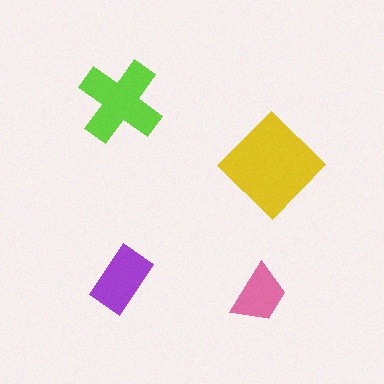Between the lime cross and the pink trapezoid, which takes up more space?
The lime cross.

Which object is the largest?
The yellow diamond.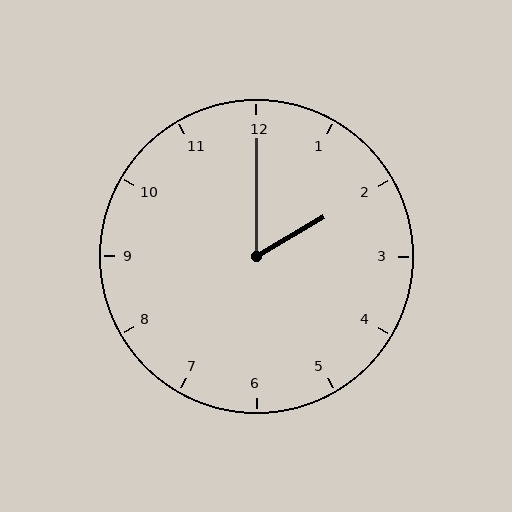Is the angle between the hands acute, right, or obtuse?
It is acute.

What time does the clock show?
2:00.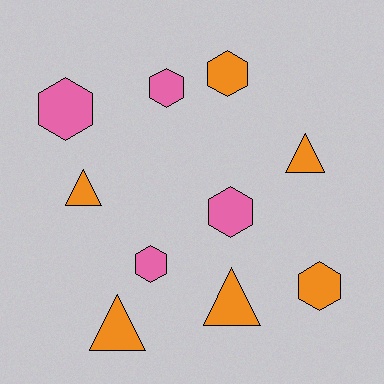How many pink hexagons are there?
There are 4 pink hexagons.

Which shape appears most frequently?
Hexagon, with 6 objects.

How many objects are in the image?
There are 10 objects.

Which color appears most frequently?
Orange, with 6 objects.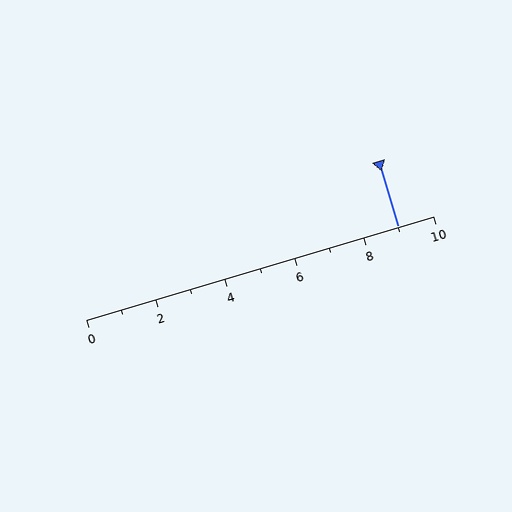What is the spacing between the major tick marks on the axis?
The major ticks are spaced 2 apart.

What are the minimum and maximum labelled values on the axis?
The axis runs from 0 to 10.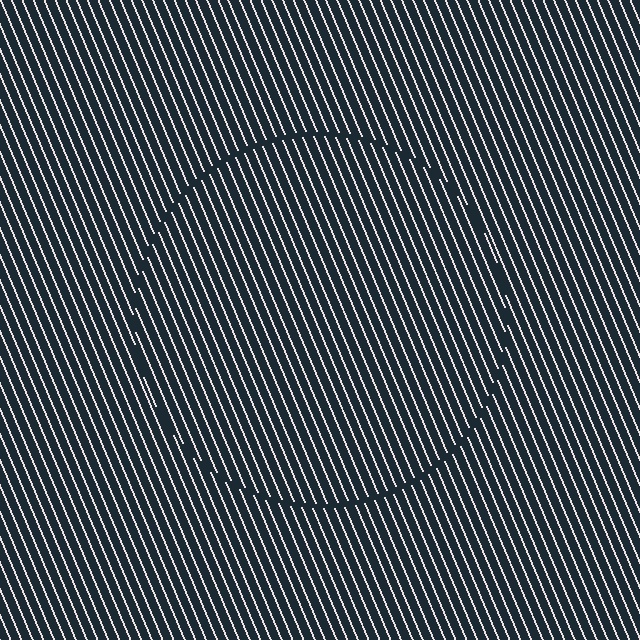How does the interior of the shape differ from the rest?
The interior of the shape contains the same grating, shifted by half a period — the contour is defined by the phase discontinuity where line-ends from the inner and outer gratings abut.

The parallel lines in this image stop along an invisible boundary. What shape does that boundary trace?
An illusory circle. The interior of the shape contains the same grating, shifted by half a period — the contour is defined by the phase discontinuity where line-ends from the inner and outer gratings abut.